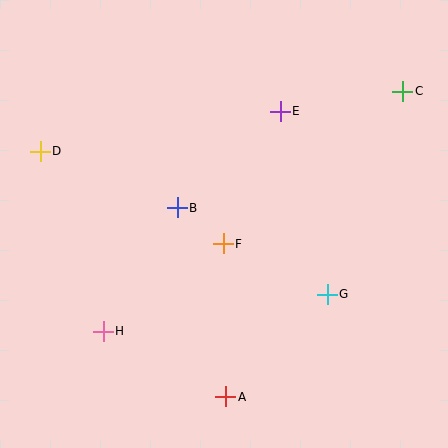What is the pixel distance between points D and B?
The distance between D and B is 148 pixels.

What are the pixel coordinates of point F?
Point F is at (223, 244).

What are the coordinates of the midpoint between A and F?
The midpoint between A and F is at (224, 320).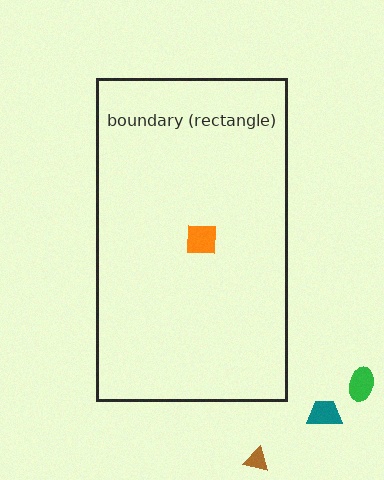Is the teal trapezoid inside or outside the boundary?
Outside.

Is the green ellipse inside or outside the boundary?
Outside.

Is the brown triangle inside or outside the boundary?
Outside.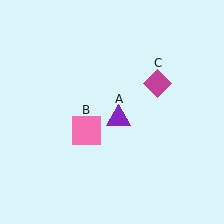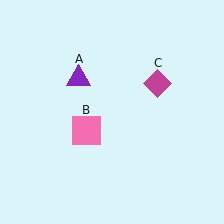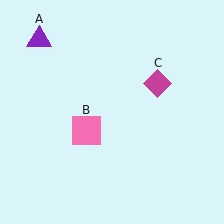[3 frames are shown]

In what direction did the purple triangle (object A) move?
The purple triangle (object A) moved up and to the left.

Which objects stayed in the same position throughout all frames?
Pink square (object B) and magenta diamond (object C) remained stationary.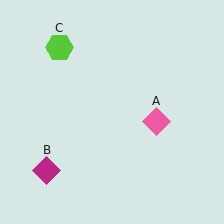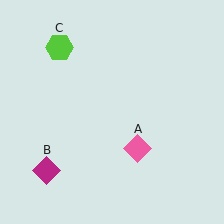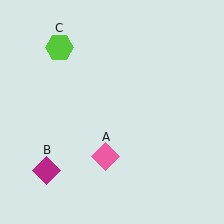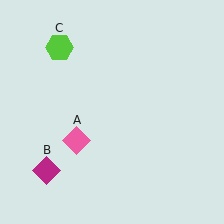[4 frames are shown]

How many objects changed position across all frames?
1 object changed position: pink diamond (object A).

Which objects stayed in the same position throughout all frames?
Magenta diamond (object B) and lime hexagon (object C) remained stationary.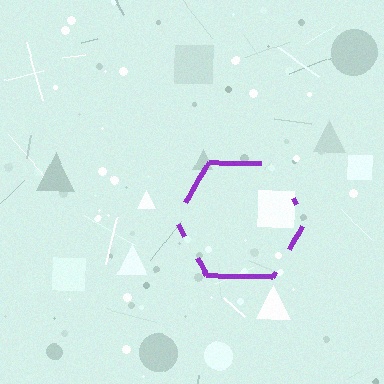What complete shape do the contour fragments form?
The contour fragments form a hexagon.